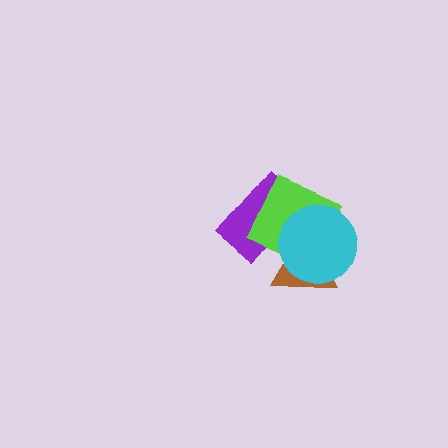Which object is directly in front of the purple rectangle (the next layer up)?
The lime square is directly in front of the purple rectangle.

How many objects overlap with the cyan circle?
3 objects overlap with the cyan circle.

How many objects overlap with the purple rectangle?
3 objects overlap with the purple rectangle.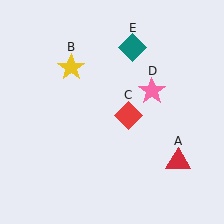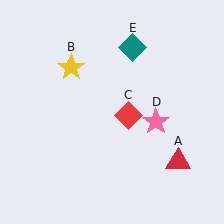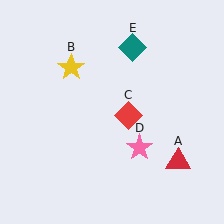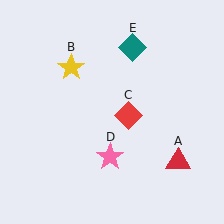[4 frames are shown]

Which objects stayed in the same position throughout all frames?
Red triangle (object A) and yellow star (object B) and red diamond (object C) and teal diamond (object E) remained stationary.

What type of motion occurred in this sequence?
The pink star (object D) rotated clockwise around the center of the scene.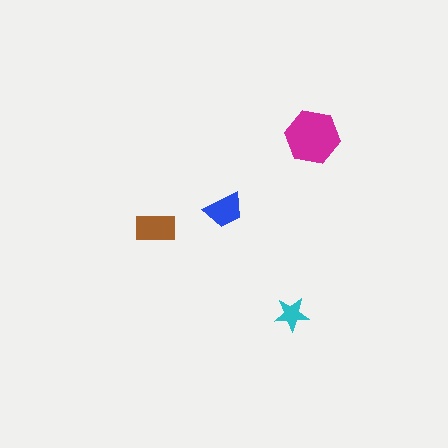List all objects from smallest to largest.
The cyan star, the blue trapezoid, the brown rectangle, the magenta hexagon.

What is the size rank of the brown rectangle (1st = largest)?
2nd.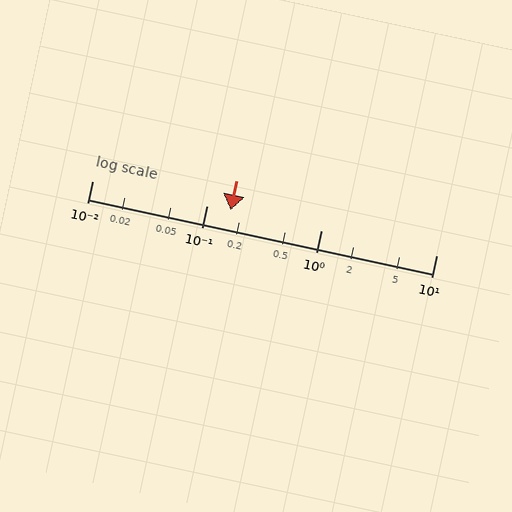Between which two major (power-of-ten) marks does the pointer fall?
The pointer is between 0.1 and 1.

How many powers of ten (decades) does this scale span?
The scale spans 3 decades, from 0.01 to 10.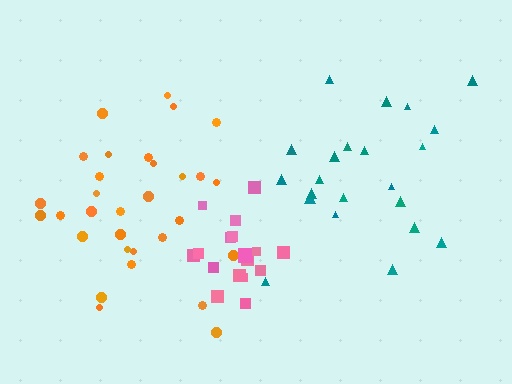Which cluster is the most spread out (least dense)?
Teal.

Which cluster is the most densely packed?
Pink.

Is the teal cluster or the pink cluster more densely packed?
Pink.